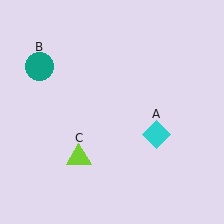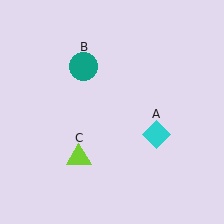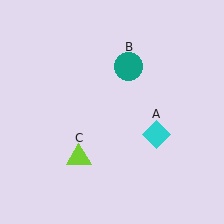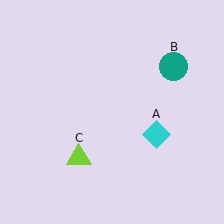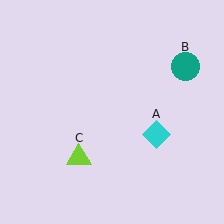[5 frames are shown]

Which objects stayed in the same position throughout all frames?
Cyan diamond (object A) and lime triangle (object C) remained stationary.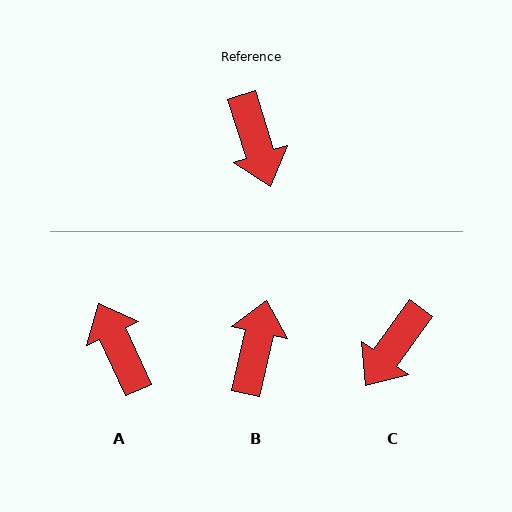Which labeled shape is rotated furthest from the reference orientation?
A, about 173 degrees away.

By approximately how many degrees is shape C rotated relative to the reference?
Approximately 53 degrees clockwise.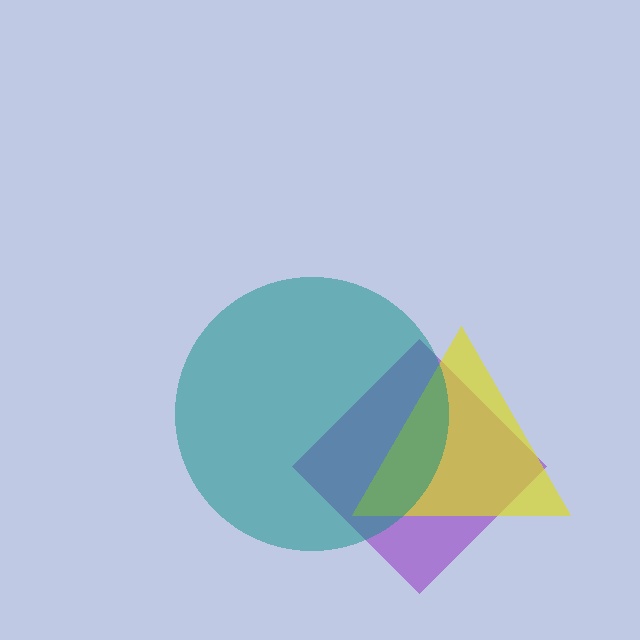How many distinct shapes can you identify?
There are 3 distinct shapes: a purple diamond, a yellow triangle, a teal circle.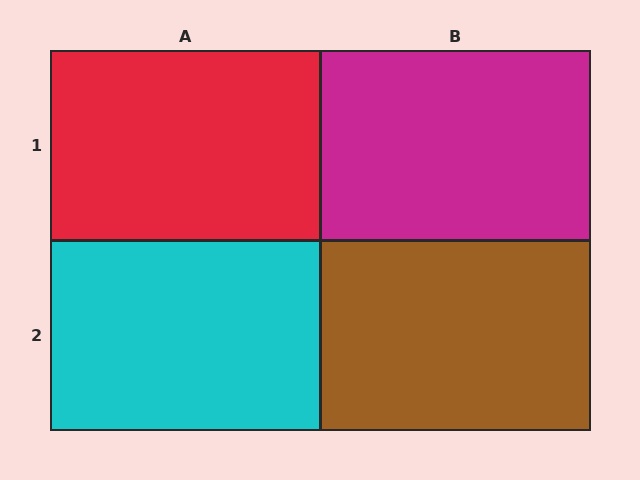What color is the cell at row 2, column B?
Brown.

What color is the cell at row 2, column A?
Cyan.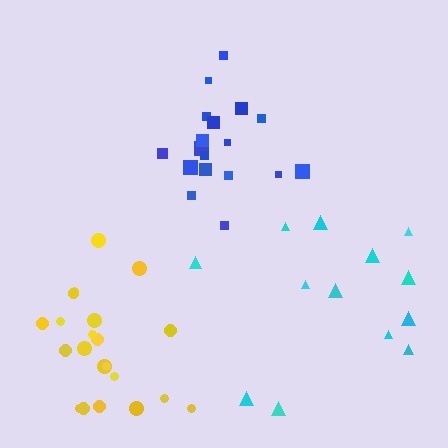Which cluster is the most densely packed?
Blue.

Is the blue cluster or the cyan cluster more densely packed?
Blue.